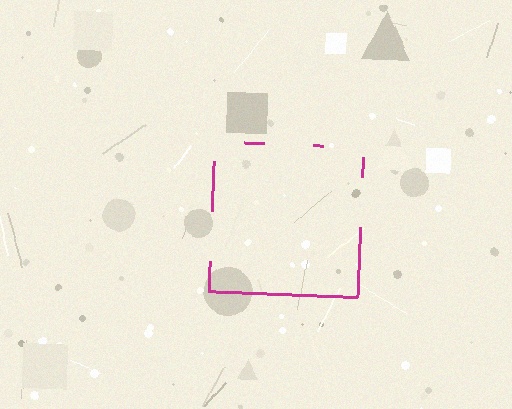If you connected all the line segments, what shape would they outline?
They would outline a square.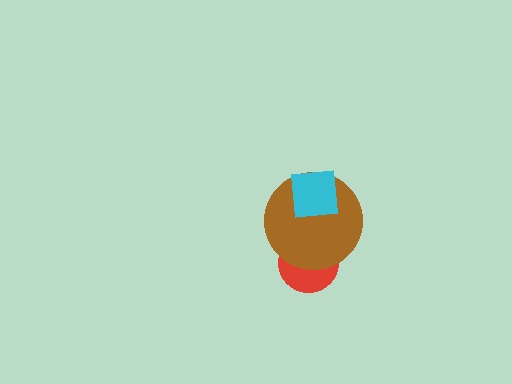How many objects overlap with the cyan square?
1 object overlaps with the cyan square.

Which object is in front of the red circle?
The brown circle is in front of the red circle.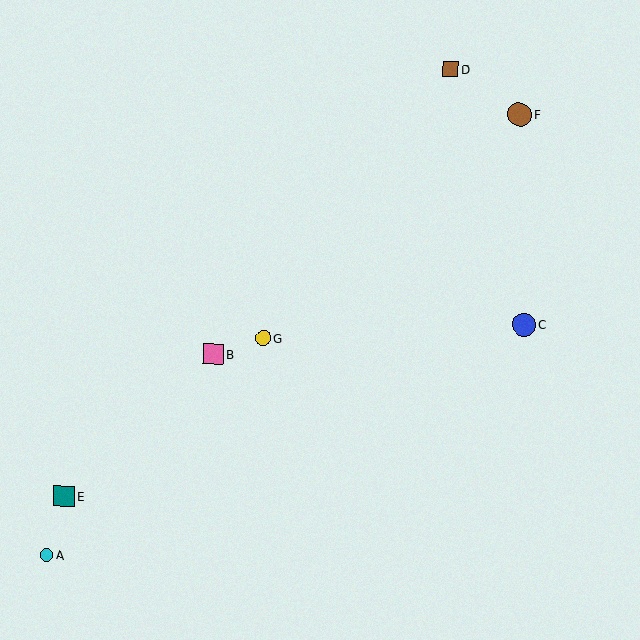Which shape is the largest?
The brown circle (labeled F) is the largest.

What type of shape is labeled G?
Shape G is a yellow circle.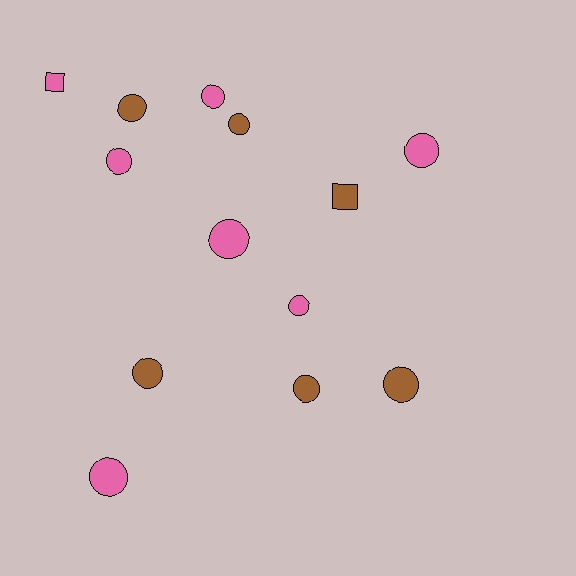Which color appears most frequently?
Pink, with 7 objects.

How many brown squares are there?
There is 1 brown square.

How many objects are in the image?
There are 13 objects.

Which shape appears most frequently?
Circle, with 11 objects.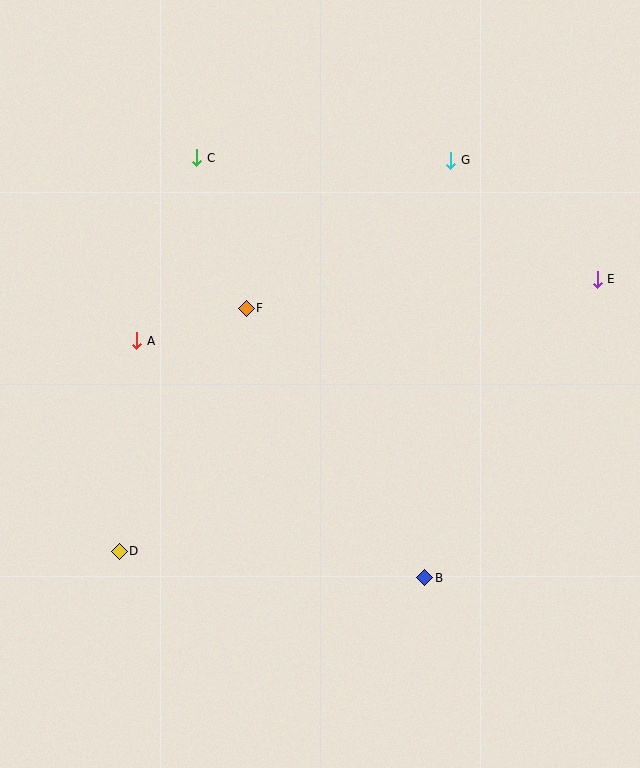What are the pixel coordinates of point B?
Point B is at (425, 578).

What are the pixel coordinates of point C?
Point C is at (197, 158).